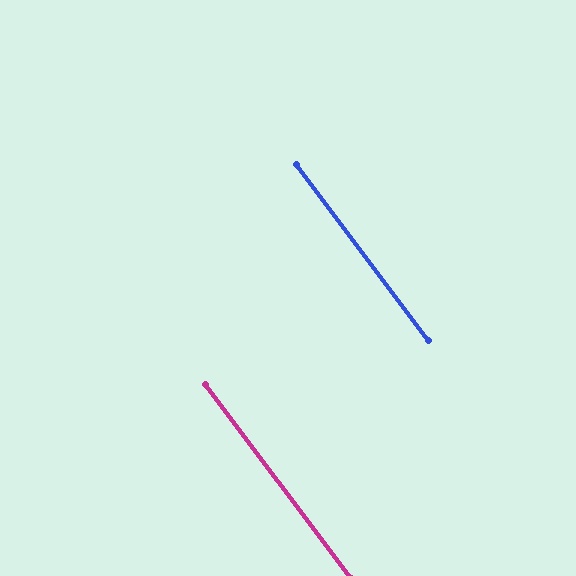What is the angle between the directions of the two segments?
Approximately 0 degrees.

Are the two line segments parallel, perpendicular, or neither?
Parallel — their directions differ by only 0.0°.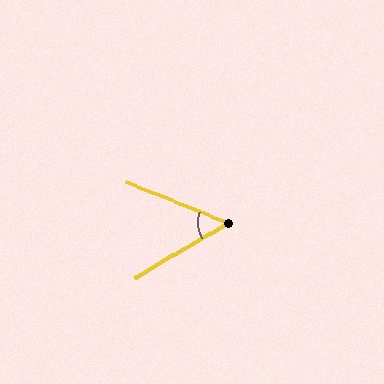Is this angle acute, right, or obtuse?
It is acute.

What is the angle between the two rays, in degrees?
Approximately 52 degrees.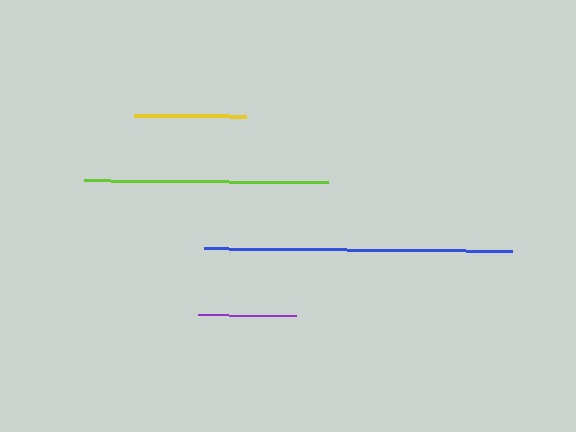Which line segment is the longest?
The blue line is the longest at approximately 308 pixels.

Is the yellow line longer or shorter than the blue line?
The blue line is longer than the yellow line.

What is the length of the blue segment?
The blue segment is approximately 308 pixels long.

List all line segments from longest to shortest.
From longest to shortest: blue, lime, yellow, purple.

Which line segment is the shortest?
The purple line is the shortest at approximately 98 pixels.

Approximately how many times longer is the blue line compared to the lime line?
The blue line is approximately 1.3 times the length of the lime line.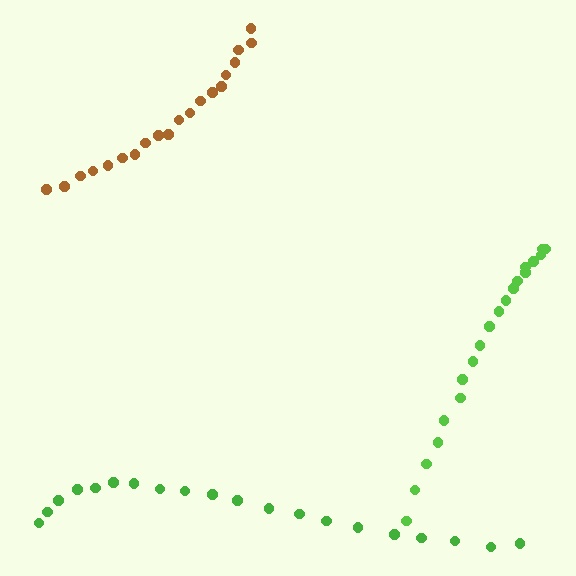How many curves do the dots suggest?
There are 3 distinct paths.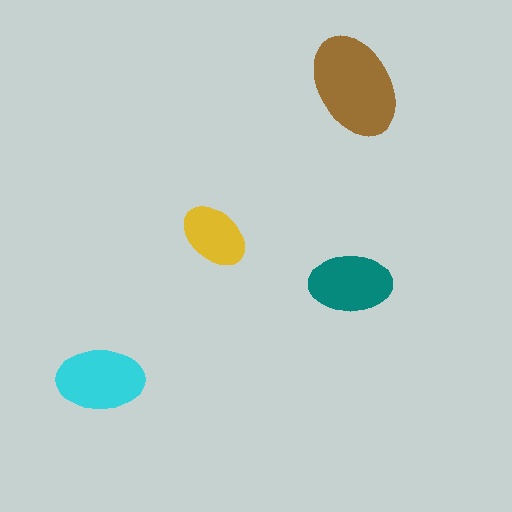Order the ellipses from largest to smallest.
the brown one, the cyan one, the teal one, the yellow one.